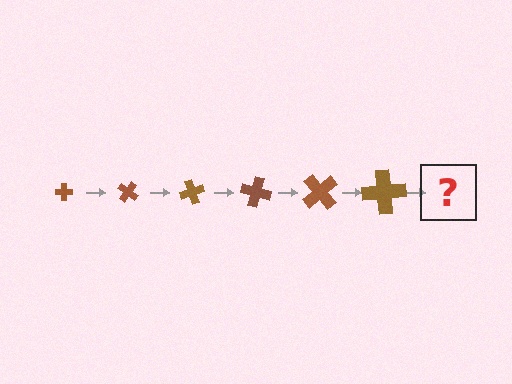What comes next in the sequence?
The next element should be a cross, larger than the previous one and rotated 210 degrees from the start.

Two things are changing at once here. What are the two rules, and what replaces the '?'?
The two rules are that the cross grows larger each step and it rotates 35 degrees each step. The '?' should be a cross, larger than the previous one and rotated 210 degrees from the start.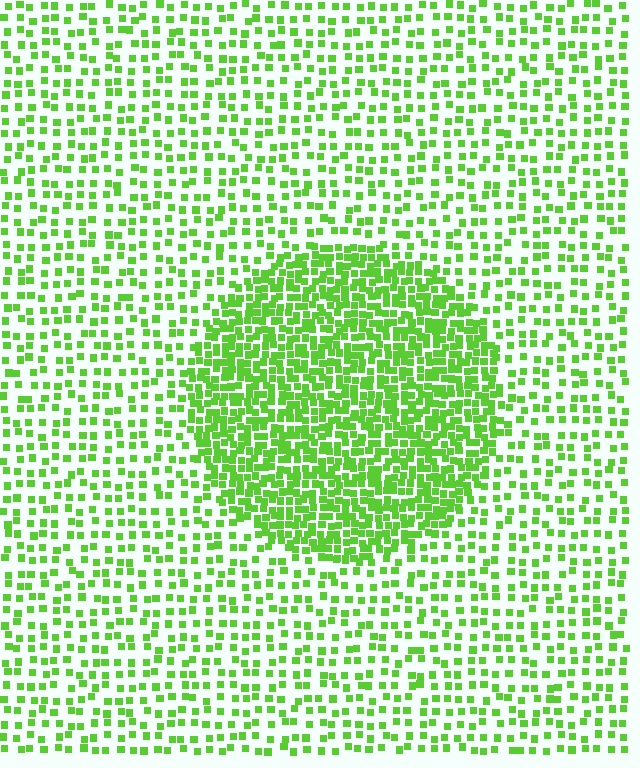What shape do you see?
I see a circle.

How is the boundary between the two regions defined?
The boundary is defined by a change in element density (approximately 2.4x ratio). All elements are the same color, size, and shape.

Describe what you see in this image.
The image contains small lime elements arranged at two different densities. A circle-shaped region is visible where the elements are more densely packed than the surrounding area.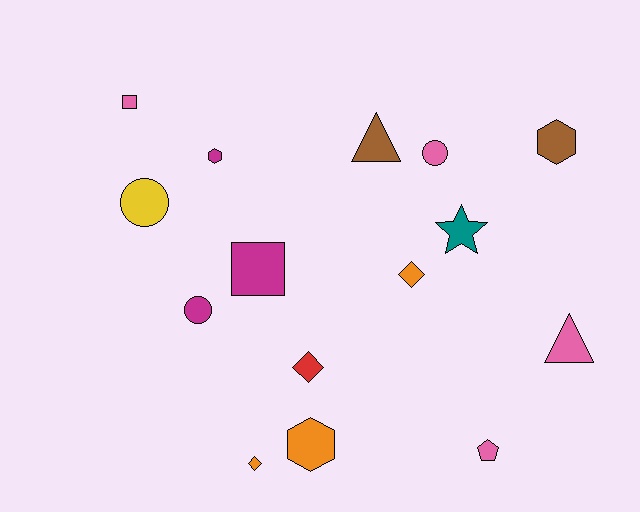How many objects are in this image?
There are 15 objects.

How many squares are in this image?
There are 2 squares.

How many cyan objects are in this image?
There are no cyan objects.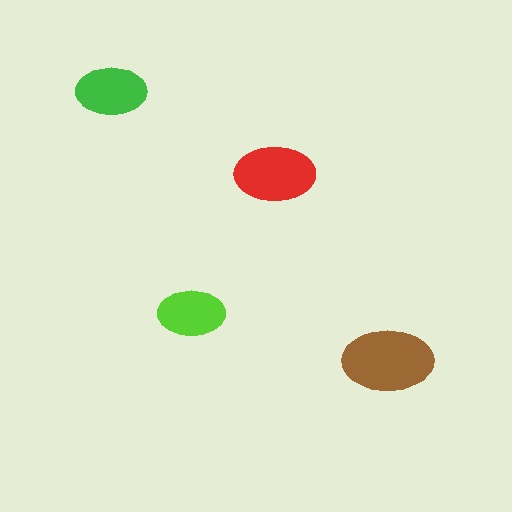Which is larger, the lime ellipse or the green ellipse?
The green one.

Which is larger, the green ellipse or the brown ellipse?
The brown one.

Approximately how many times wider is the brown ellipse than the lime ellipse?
About 1.5 times wider.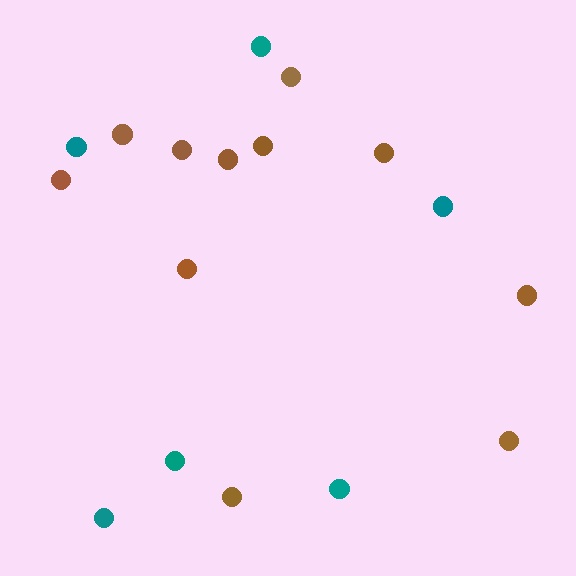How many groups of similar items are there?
There are 2 groups: one group of brown circles (11) and one group of teal circles (6).